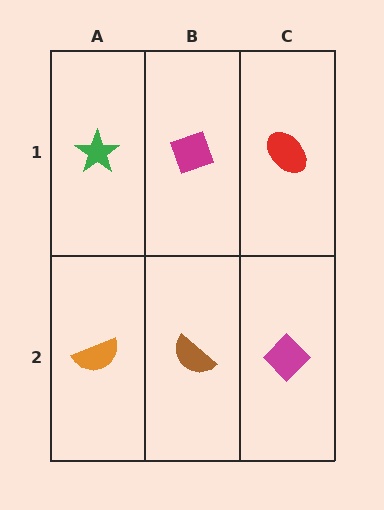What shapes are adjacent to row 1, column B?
A brown semicircle (row 2, column B), a green star (row 1, column A), a red ellipse (row 1, column C).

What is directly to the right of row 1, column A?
A magenta diamond.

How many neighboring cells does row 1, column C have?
2.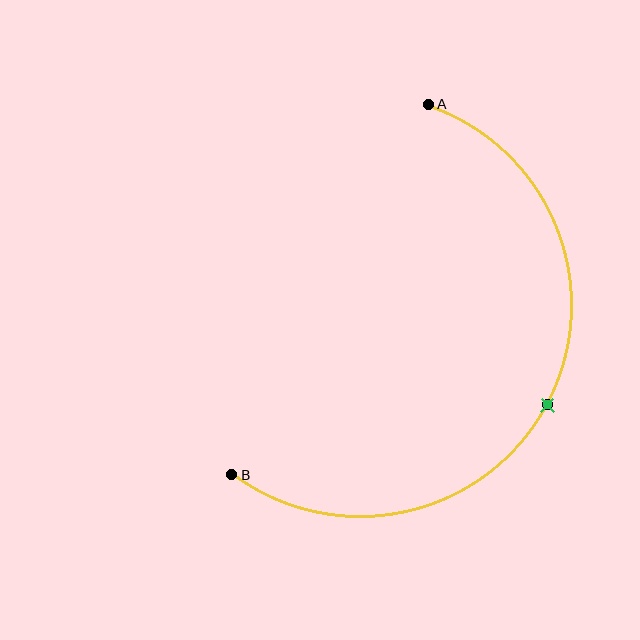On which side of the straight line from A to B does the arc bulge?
The arc bulges to the right of the straight line connecting A and B.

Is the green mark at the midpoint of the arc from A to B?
Yes. The green mark lies on the arc at equal arc-length from both A and B — it is the arc midpoint.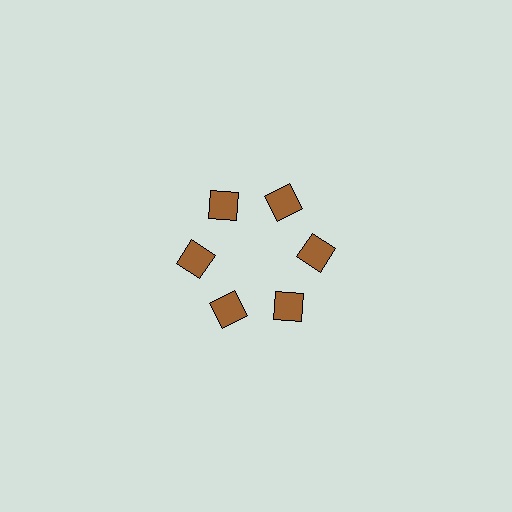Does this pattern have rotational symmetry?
Yes, this pattern has 6-fold rotational symmetry. It looks the same after rotating 60 degrees around the center.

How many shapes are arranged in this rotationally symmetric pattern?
There are 6 shapes, arranged in 6 groups of 1.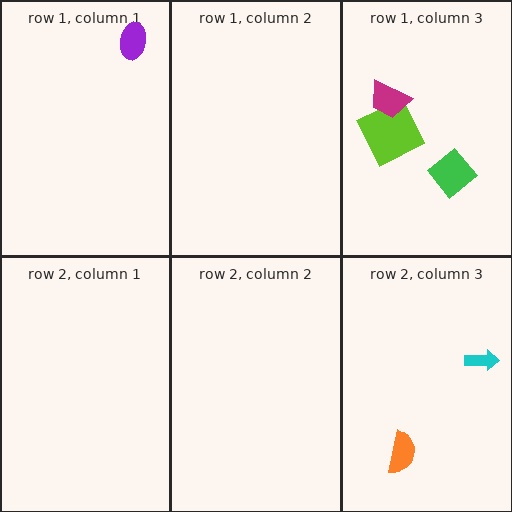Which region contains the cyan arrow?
The row 2, column 3 region.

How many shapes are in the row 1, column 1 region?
1.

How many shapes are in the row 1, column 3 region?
3.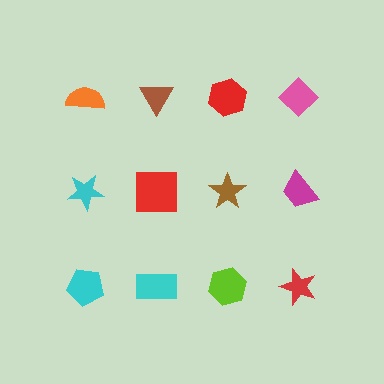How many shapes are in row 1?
4 shapes.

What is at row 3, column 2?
A cyan rectangle.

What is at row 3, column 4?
A red star.